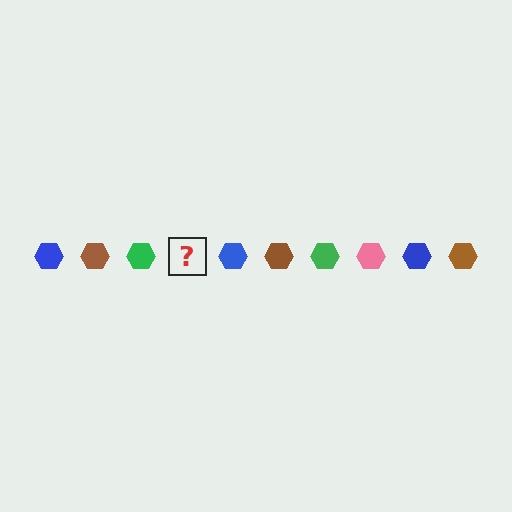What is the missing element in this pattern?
The missing element is a pink hexagon.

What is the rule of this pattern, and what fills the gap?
The rule is that the pattern cycles through blue, brown, green, pink hexagons. The gap should be filled with a pink hexagon.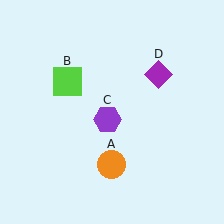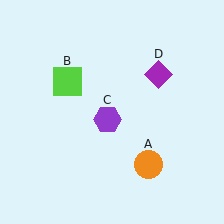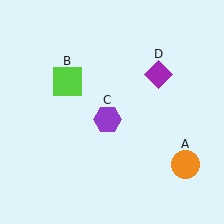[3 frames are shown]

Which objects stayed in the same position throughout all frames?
Lime square (object B) and purple hexagon (object C) and purple diamond (object D) remained stationary.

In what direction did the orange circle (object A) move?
The orange circle (object A) moved right.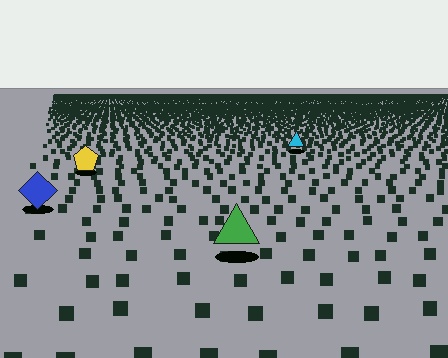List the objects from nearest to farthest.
From nearest to farthest: the green triangle, the blue diamond, the yellow pentagon, the cyan triangle.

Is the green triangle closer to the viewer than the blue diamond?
Yes. The green triangle is closer — you can tell from the texture gradient: the ground texture is coarser near it.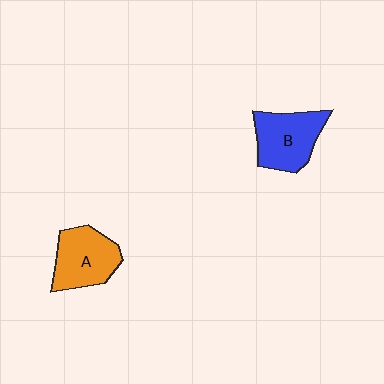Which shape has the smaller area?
Shape A (orange).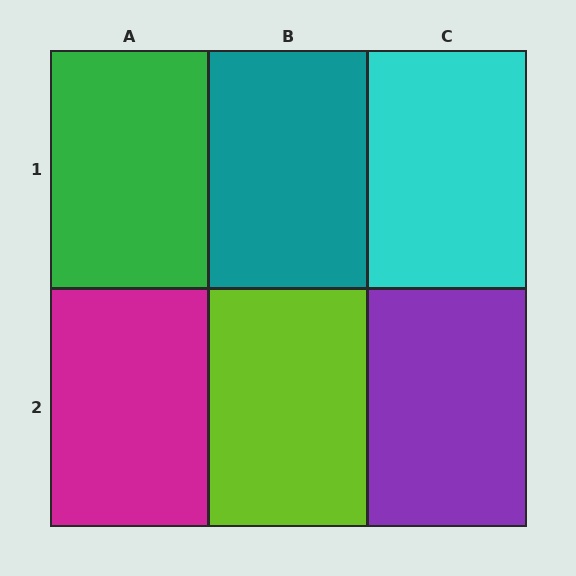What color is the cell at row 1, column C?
Cyan.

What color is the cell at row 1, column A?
Green.